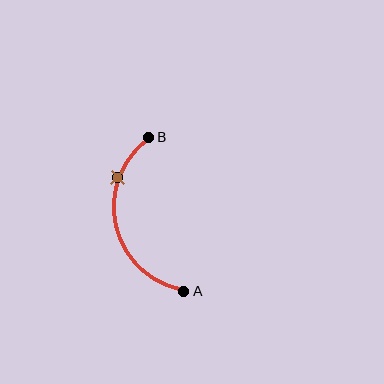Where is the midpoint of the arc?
The arc midpoint is the point on the curve farthest from the straight line joining A and B. It sits to the left of that line.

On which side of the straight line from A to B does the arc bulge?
The arc bulges to the left of the straight line connecting A and B.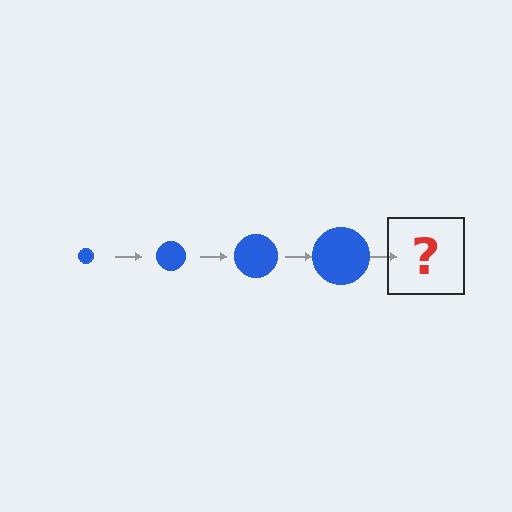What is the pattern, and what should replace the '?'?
The pattern is that the circle gets progressively larger each step. The '?' should be a blue circle, larger than the previous one.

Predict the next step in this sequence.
The next step is a blue circle, larger than the previous one.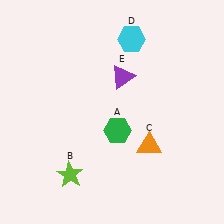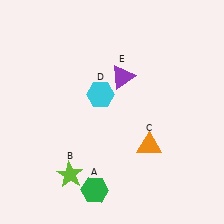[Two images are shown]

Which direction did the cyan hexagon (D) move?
The cyan hexagon (D) moved down.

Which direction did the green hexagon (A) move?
The green hexagon (A) moved down.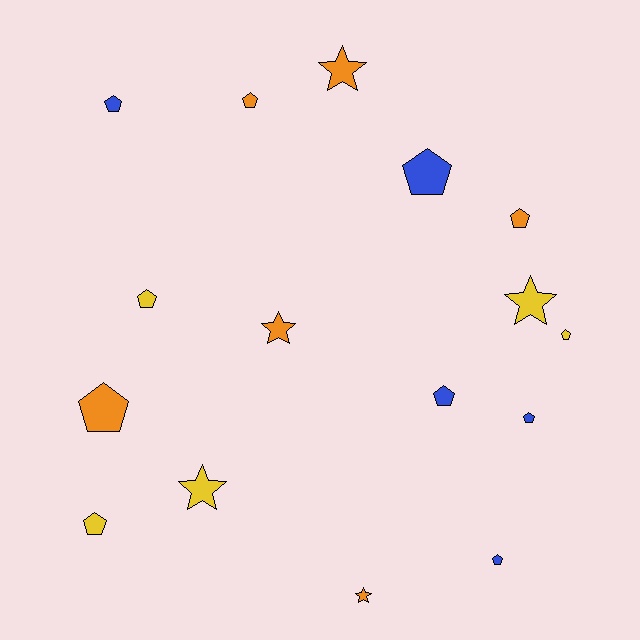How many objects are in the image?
There are 16 objects.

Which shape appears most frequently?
Pentagon, with 11 objects.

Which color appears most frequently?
Orange, with 6 objects.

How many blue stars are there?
There are no blue stars.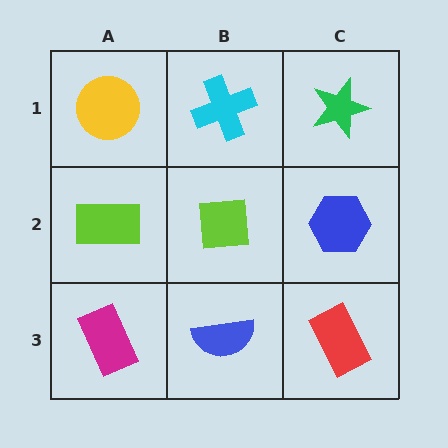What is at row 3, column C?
A red rectangle.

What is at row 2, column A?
A lime rectangle.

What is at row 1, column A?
A yellow circle.